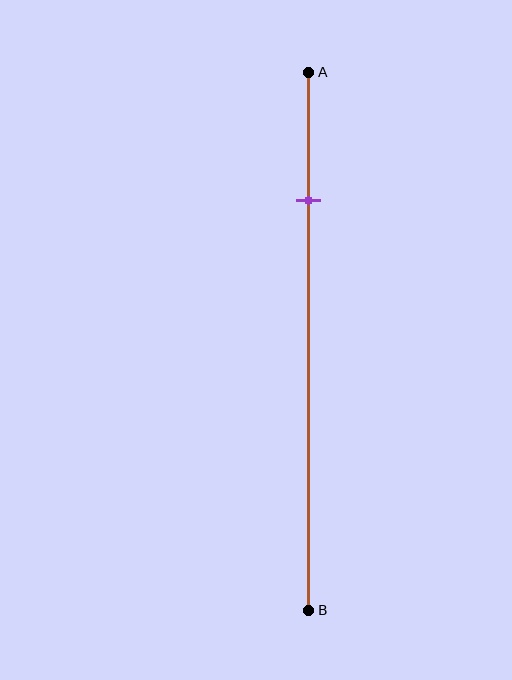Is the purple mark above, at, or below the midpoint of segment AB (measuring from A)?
The purple mark is above the midpoint of segment AB.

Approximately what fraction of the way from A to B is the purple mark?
The purple mark is approximately 25% of the way from A to B.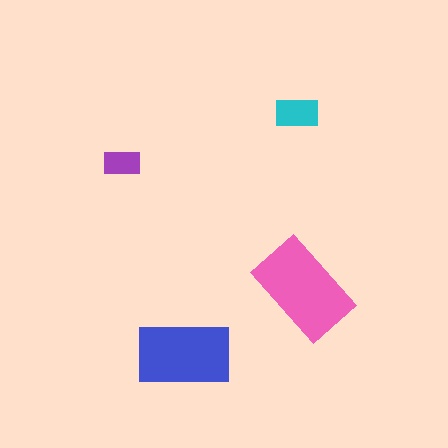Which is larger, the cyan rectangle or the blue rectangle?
The blue one.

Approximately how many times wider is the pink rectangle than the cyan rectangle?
About 2.5 times wider.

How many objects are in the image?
There are 4 objects in the image.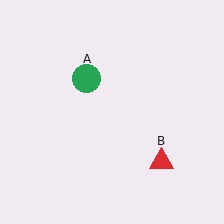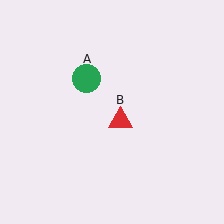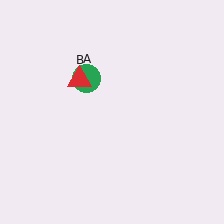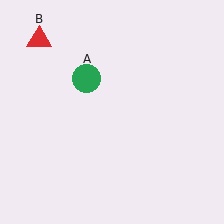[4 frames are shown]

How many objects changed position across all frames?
1 object changed position: red triangle (object B).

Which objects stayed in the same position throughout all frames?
Green circle (object A) remained stationary.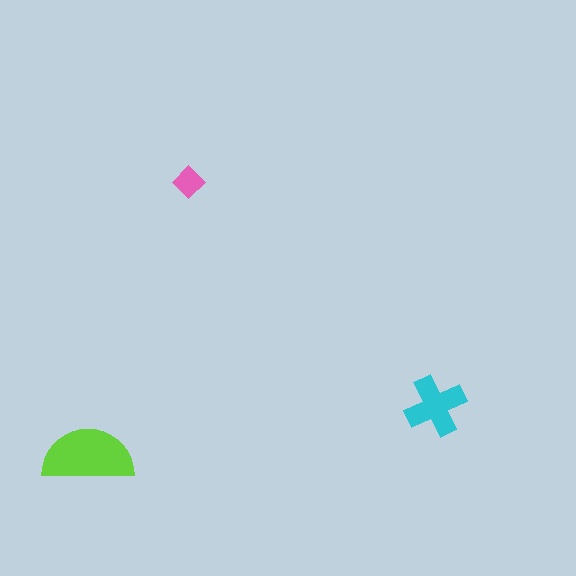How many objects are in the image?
There are 3 objects in the image.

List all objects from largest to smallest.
The lime semicircle, the cyan cross, the pink diamond.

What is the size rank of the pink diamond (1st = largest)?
3rd.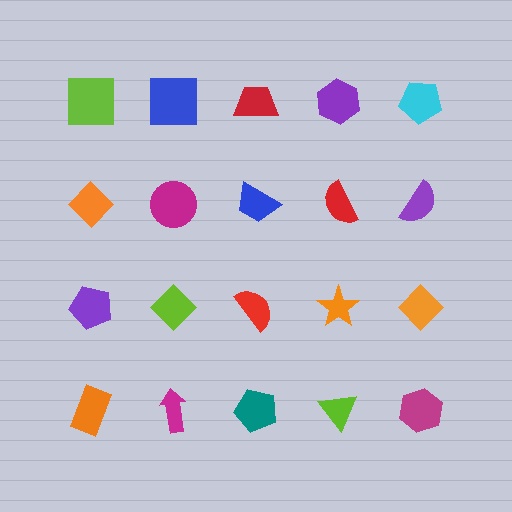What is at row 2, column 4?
A red semicircle.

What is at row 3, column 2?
A lime diamond.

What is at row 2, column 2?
A magenta circle.